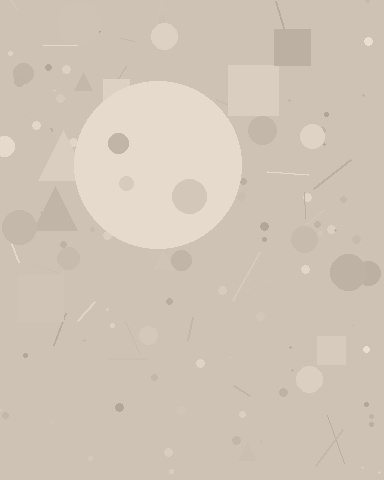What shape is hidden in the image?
A circle is hidden in the image.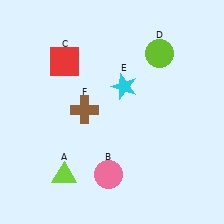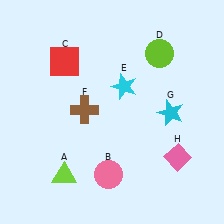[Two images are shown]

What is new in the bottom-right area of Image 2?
A pink diamond (H) was added in the bottom-right area of Image 2.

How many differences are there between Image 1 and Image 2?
There are 2 differences between the two images.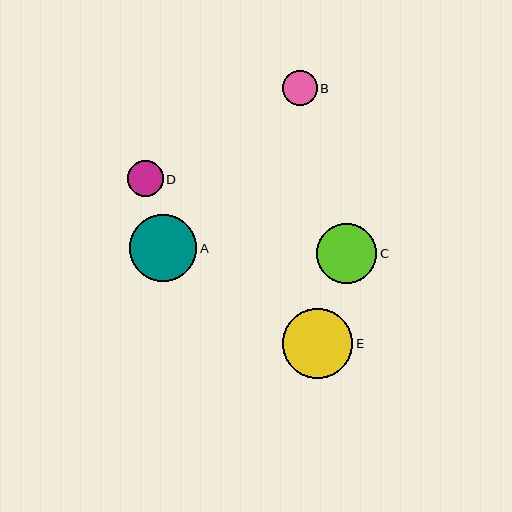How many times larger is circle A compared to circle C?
Circle A is approximately 1.1 times the size of circle C.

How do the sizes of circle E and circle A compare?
Circle E and circle A are approximately the same size.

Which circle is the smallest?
Circle B is the smallest with a size of approximately 35 pixels.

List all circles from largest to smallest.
From largest to smallest: E, A, C, D, B.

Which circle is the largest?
Circle E is the largest with a size of approximately 70 pixels.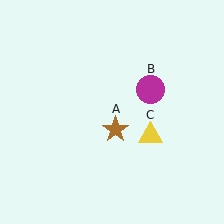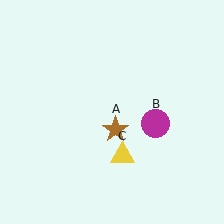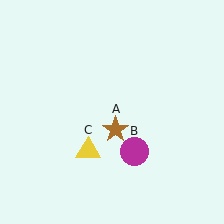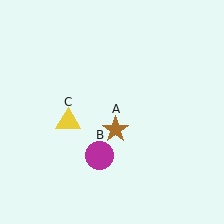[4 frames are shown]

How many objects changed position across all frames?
2 objects changed position: magenta circle (object B), yellow triangle (object C).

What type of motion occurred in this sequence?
The magenta circle (object B), yellow triangle (object C) rotated clockwise around the center of the scene.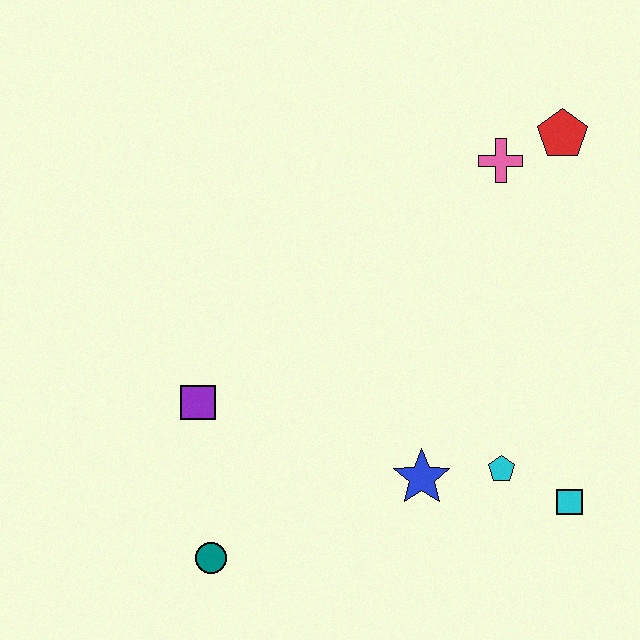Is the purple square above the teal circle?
Yes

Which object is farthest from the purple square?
The red pentagon is farthest from the purple square.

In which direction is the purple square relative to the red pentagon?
The purple square is to the left of the red pentagon.